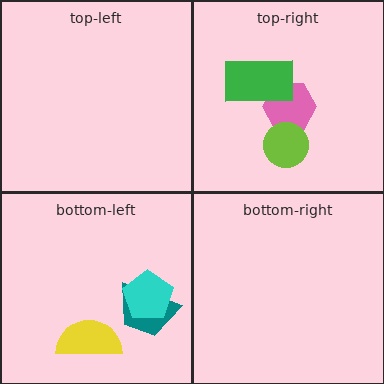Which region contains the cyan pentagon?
The bottom-left region.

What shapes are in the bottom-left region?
The yellow semicircle, the teal trapezoid, the cyan pentagon.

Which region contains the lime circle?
The top-right region.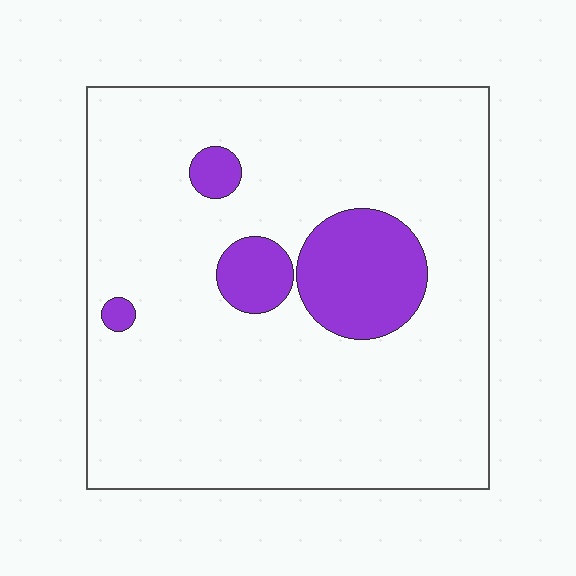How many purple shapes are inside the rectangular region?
4.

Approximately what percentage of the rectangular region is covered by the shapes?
Approximately 15%.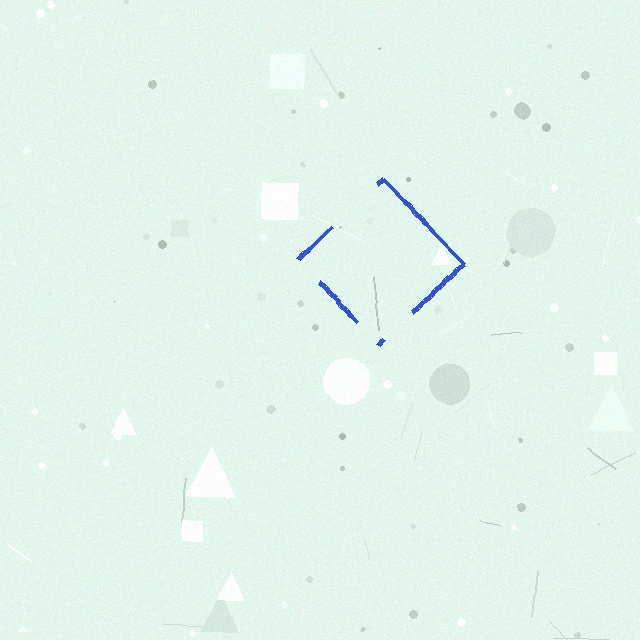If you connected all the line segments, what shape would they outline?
They would outline a diamond.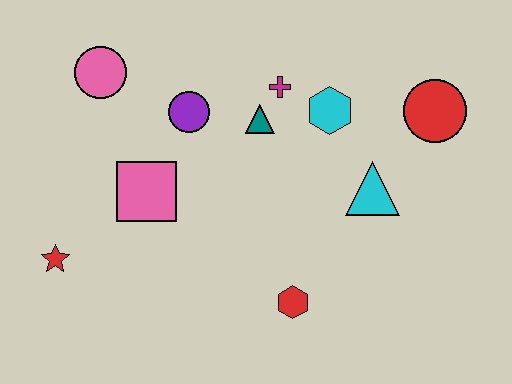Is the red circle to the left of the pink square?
No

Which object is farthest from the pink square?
The red circle is farthest from the pink square.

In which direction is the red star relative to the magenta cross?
The red star is to the left of the magenta cross.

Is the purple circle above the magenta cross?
No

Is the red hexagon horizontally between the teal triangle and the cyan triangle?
Yes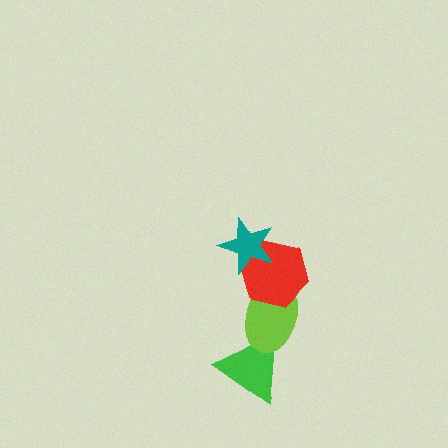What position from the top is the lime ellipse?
The lime ellipse is 3rd from the top.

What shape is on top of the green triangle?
The lime ellipse is on top of the green triangle.